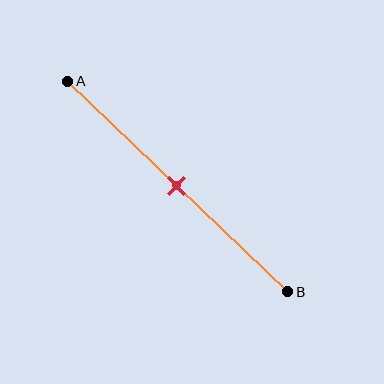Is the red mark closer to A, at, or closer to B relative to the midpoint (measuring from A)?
The red mark is approximately at the midpoint of segment AB.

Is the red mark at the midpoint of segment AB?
Yes, the mark is approximately at the midpoint.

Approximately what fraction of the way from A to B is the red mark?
The red mark is approximately 50% of the way from A to B.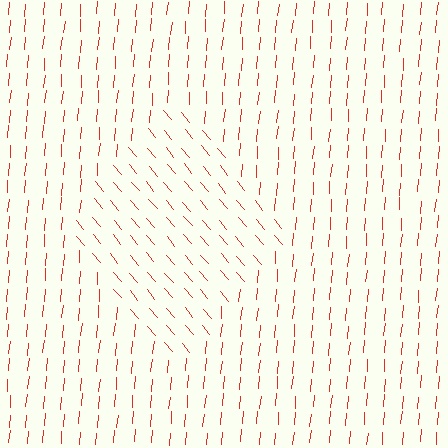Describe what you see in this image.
The image is filled with small red line segments. A diamond region in the image has lines oriented differently from the surrounding lines, creating a visible texture boundary.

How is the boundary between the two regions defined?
The boundary is defined purely by a change in line orientation (approximately 45 degrees difference). All lines are the same color and thickness.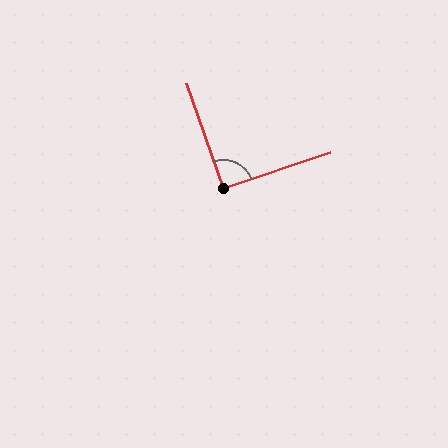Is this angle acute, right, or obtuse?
It is approximately a right angle.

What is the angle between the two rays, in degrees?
Approximately 91 degrees.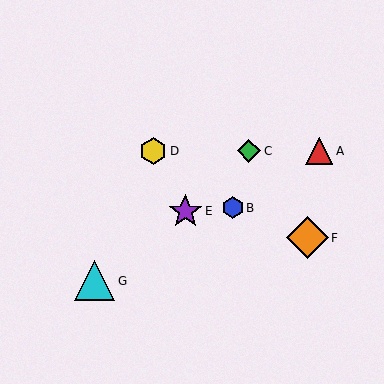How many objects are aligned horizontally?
3 objects (A, C, D) are aligned horizontally.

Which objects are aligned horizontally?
Objects A, C, D are aligned horizontally.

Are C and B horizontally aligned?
No, C is at y≈151 and B is at y≈208.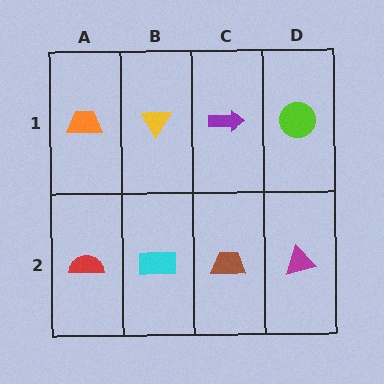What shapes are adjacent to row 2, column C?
A purple arrow (row 1, column C), a cyan rectangle (row 2, column B), a magenta triangle (row 2, column D).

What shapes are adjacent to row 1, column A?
A red semicircle (row 2, column A), a yellow triangle (row 1, column B).